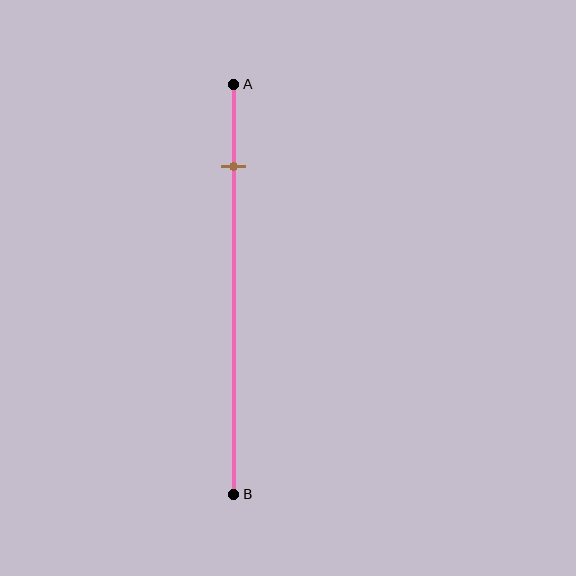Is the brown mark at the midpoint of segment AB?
No, the mark is at about 20% from A, not at the 50% midpoint.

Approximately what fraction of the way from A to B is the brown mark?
The brown mark is approximately 20% of the way from A to B.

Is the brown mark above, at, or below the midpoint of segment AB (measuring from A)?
The brown mark is above the midpoint of segment AB.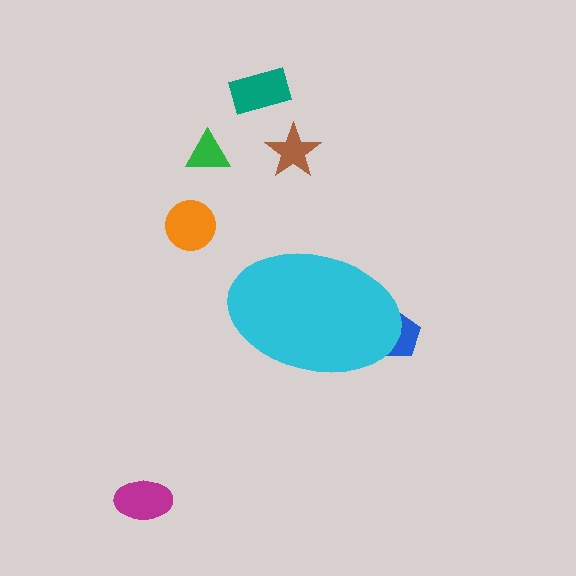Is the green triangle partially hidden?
No, the green triangle is fully visible.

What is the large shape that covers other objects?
A cyan ellipse.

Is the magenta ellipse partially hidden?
No, the magenta ellipse is fully visible.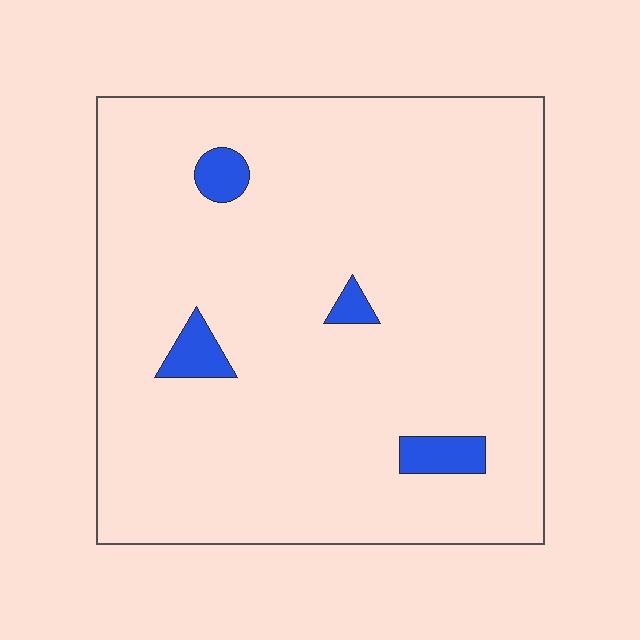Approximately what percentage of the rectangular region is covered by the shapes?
Approximately 5%.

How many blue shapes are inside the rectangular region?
4.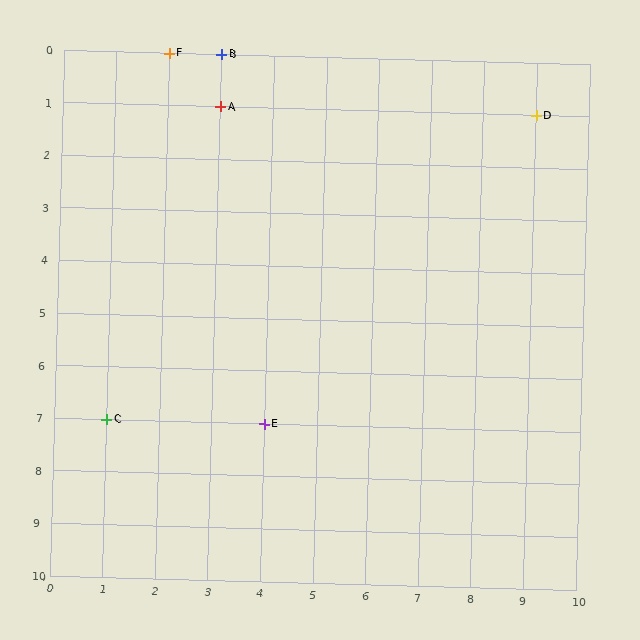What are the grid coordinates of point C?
Point C is at grid coordinates (1, 7).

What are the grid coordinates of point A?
Point A is at grid coordinates (3, 1).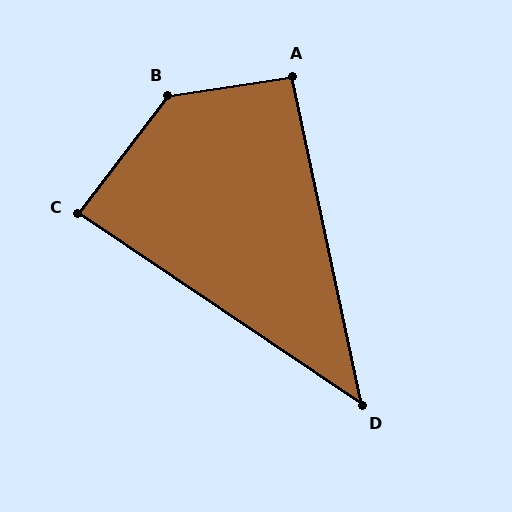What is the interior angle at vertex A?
Approximately 93 degrees (approximately right).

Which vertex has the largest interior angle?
B, at approximately 136 degrees.